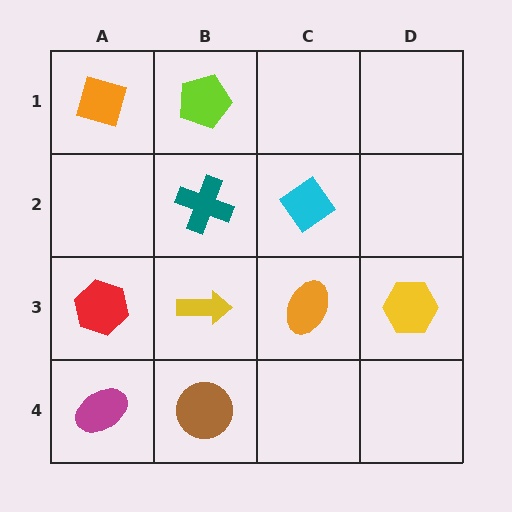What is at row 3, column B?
A yellow arrow.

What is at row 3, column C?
An orange ellipse.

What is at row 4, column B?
A brown circle.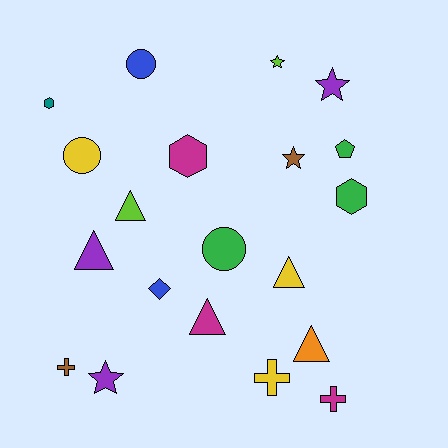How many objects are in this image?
There are 20 objects.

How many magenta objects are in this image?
There are 3 magenta objects.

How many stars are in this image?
There are 4 stars.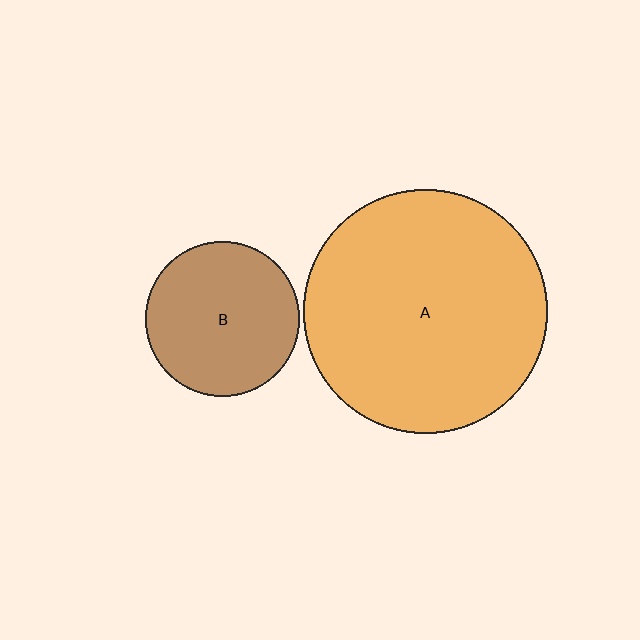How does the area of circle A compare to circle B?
Approximately 2.5 times.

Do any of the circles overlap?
No, none of the circles overlap.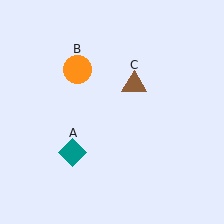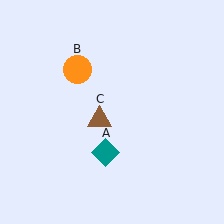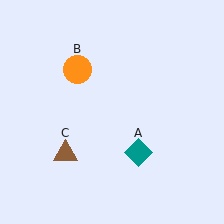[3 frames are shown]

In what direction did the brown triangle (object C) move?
The brown triangle (object C) moved down and to the left.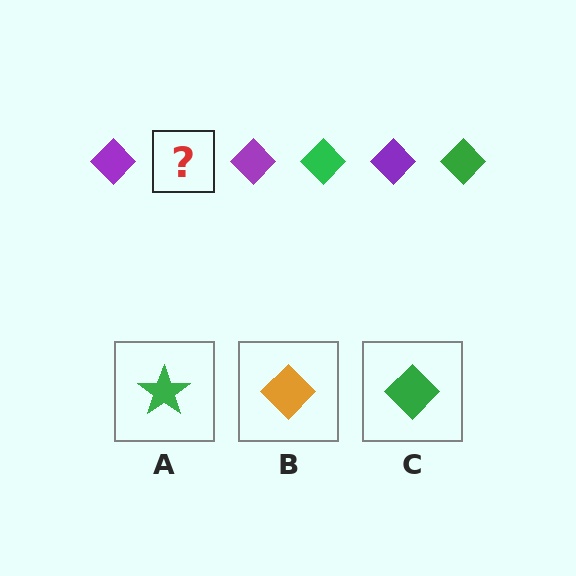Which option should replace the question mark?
Option C.